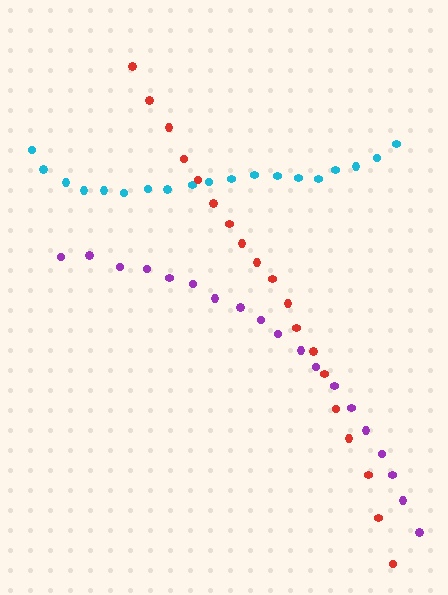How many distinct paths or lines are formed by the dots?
There are 3 distinct paths.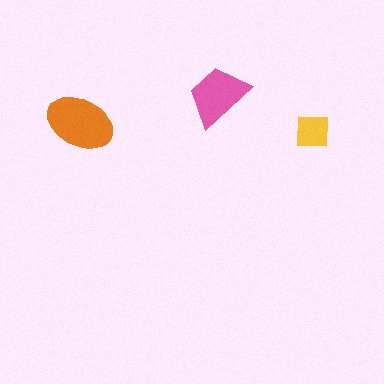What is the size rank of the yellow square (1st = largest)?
3rd.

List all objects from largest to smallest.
The orange ellipse, the pink trapezoid, the yellow square.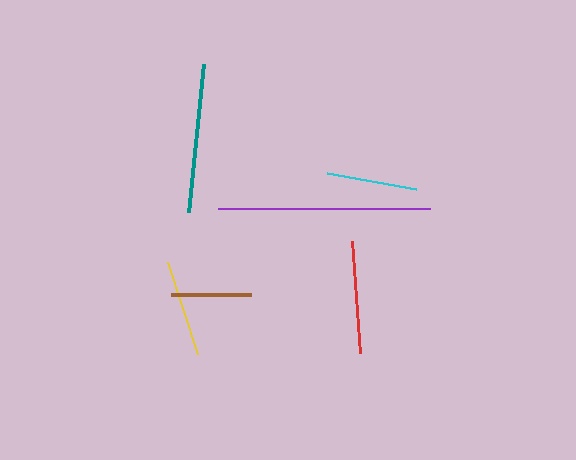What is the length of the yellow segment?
The yellow segment is approximately 97 pixels long.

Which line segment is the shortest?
The brown line is the shortest at approximately 80 pixels.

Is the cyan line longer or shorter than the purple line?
The purple line is longer than the cyan line.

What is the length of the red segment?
The red segment is approximately 112 pixels long.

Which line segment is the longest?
The purple line is the longest at approximately 212 pixels.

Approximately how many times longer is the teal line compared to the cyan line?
The teal line is approximately 1.7 times the length of the cyan line.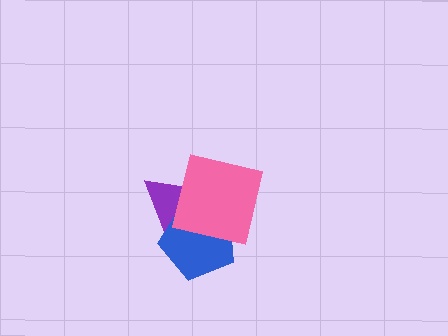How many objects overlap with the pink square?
2 objects overlap with the pink square.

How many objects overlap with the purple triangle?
2 objects overlap with the purple triangle.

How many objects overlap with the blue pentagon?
2 objects overlap with the blue pentagon.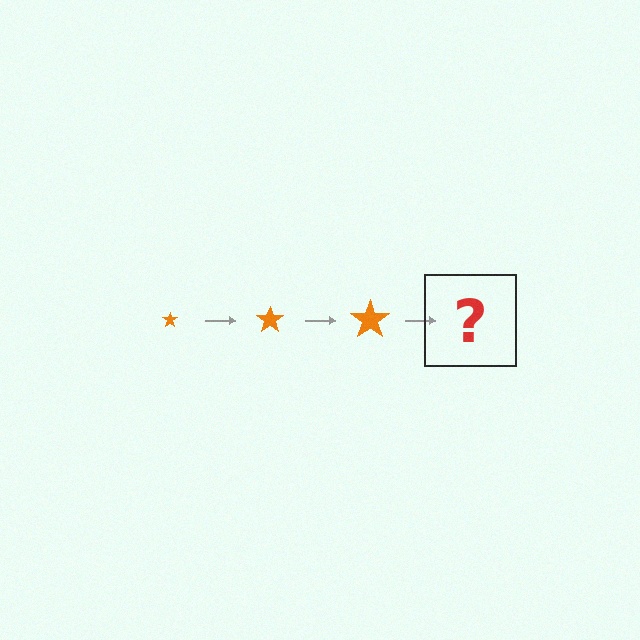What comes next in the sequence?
The next element should be an orange star, larger than the previous one.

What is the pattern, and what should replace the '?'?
The pattern is that the star gets progressively larger each step. The '?' should be an orange star, larger than the previous one.